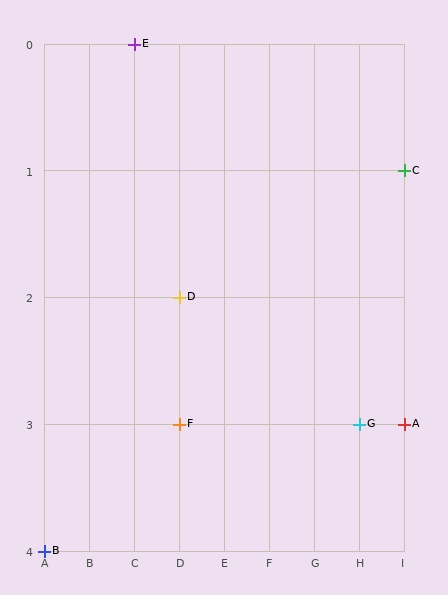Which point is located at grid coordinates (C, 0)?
Point E is at (C, 0).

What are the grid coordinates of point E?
Point E is at grid coordinates (C, 0).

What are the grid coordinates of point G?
Point G is at grid coordinates (H, 3).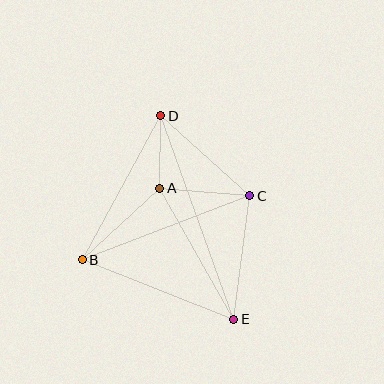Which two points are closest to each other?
Points A and D are closest to each other.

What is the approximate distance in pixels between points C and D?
The distance between C and D is approximately 120 pixels.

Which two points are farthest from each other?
Points D and E are farthest from each other.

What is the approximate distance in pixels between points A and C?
The distance between A and C is approximately 90 pixels.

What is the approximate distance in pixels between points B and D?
The distance between B and D is approximately 164 pixels.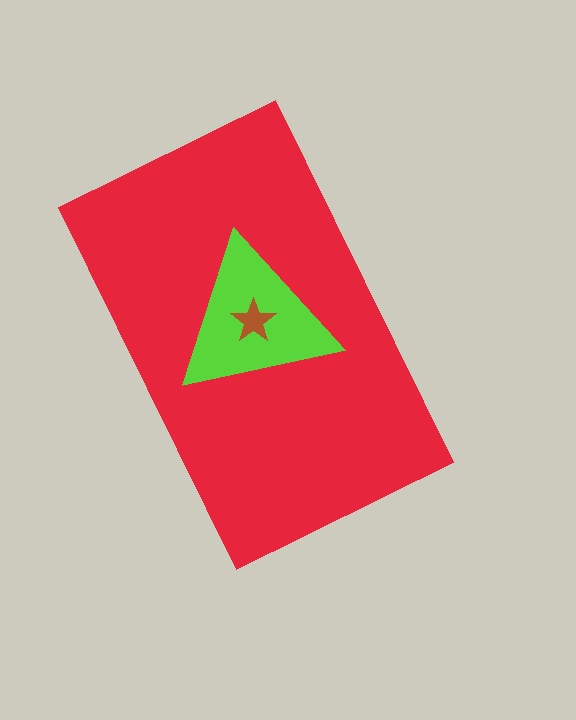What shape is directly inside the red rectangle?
The lime triangle.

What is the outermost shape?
The red rectangle.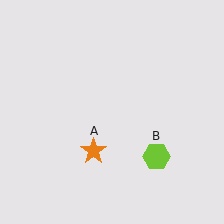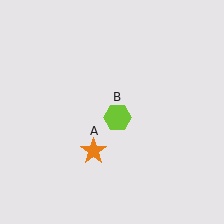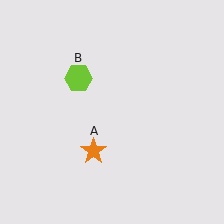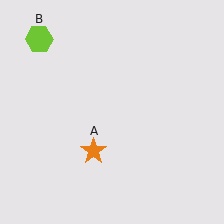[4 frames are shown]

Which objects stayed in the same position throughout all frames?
Orange star (object A) remained stationary.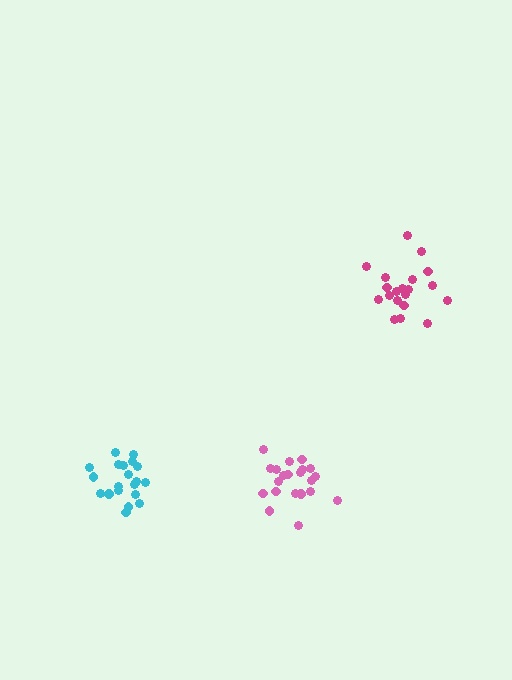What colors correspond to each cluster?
The clusters are colored: magenta, cyan, pink.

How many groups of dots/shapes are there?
There are 3 groups.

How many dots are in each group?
Group 1: 20 dots, Group 2: 20 dots, Group 3: 21 dots (61 total).